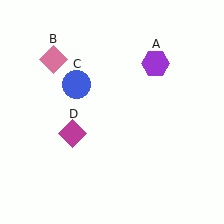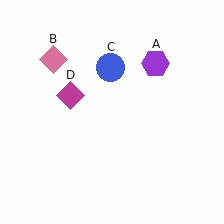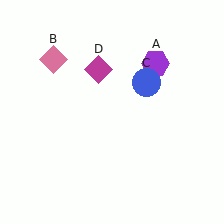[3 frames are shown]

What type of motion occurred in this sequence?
The blue circle (object C), magenta diamond (object D) rotated clockwise around the center of the scene.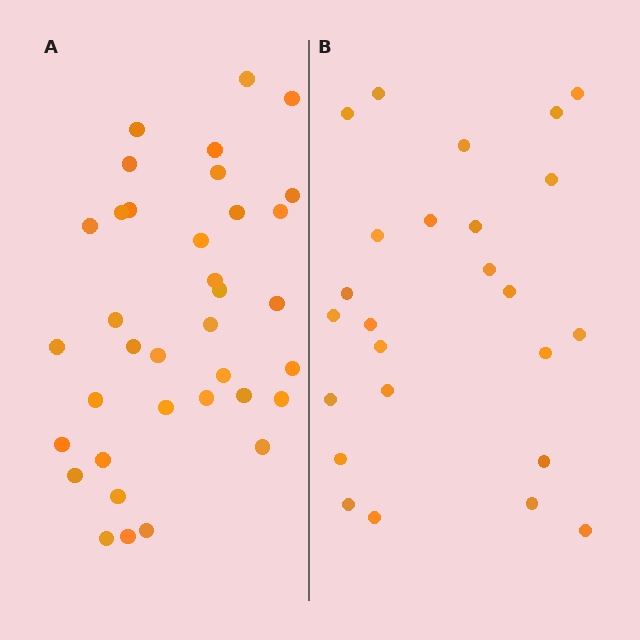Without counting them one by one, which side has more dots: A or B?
Region A (the left region) has more dots.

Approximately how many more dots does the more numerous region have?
Region A has roughly 12 or so more dots than region B.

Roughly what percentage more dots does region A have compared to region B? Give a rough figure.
About 45% more.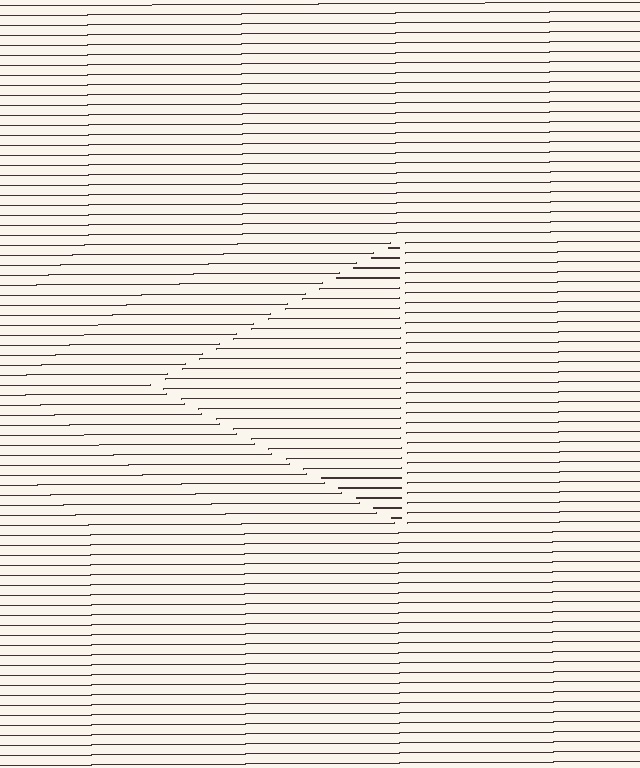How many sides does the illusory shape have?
3 sides — the line-ends trace a triangle.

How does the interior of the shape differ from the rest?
The interior of the shape contains the same grating, shifted by half a period — the contour is defined by the phase discontinuity where line-ends from the inner and outer gratings abut.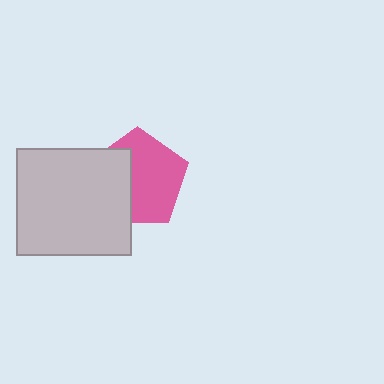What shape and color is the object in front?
The object in front is a light gray rectangle.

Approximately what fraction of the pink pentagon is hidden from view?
Roughly 38% of the pink pentagon is hidden behind the light gray rectangle.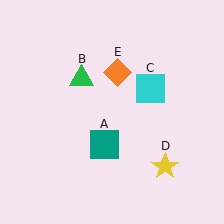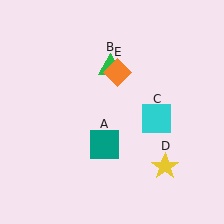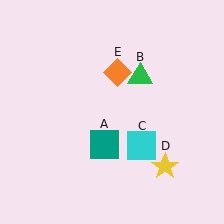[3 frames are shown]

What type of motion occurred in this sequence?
The green triangle (object B), cyan square (object C) rotated clockwise around the center of the scene.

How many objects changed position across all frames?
2 objects changed position: green triangle (object B), cyan square (object C).